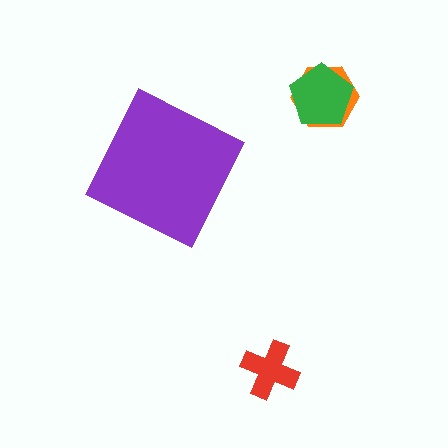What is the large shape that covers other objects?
A purple diamond.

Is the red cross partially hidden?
No, the red cross is fully visible.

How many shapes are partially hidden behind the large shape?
0 shapes are partially hidden.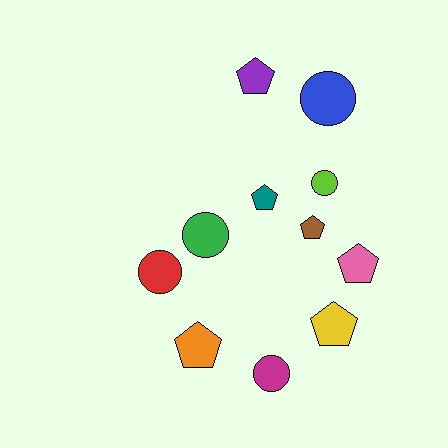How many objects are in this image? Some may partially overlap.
There are 11 objects.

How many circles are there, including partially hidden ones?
There are 5 circles.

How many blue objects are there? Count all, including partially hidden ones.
There is 1 blue object.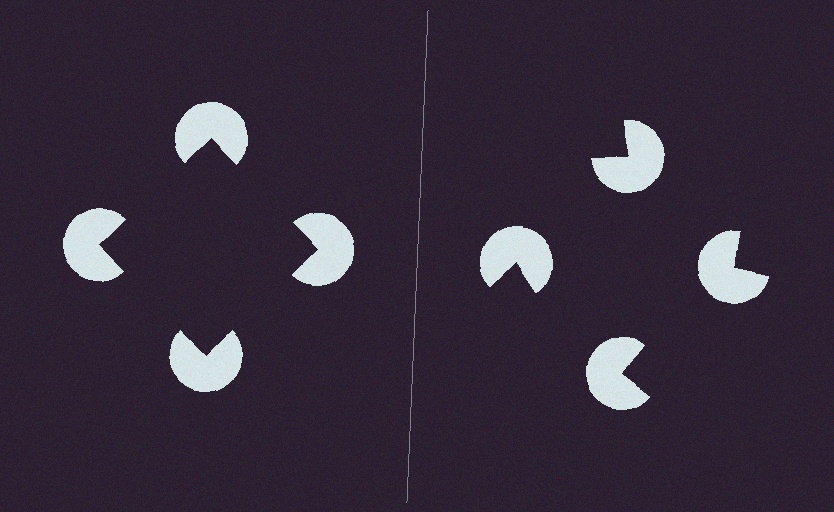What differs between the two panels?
The pac-man discs are positioned identically on both sides; only the wedge orientations differ. On the left they align to a square; on the right they are misaligned.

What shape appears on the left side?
An illusory square.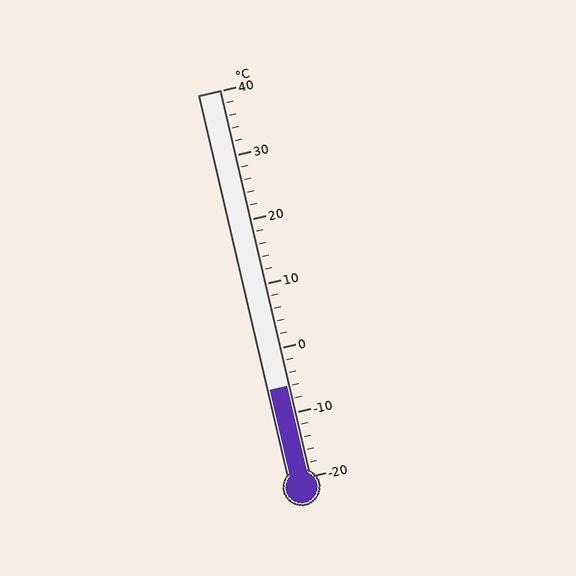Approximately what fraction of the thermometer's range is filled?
The thermometer is filled to approximately 25% of its range.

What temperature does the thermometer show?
The thermometer shows approximately -6°C.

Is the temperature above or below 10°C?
The temperature is below 10°C.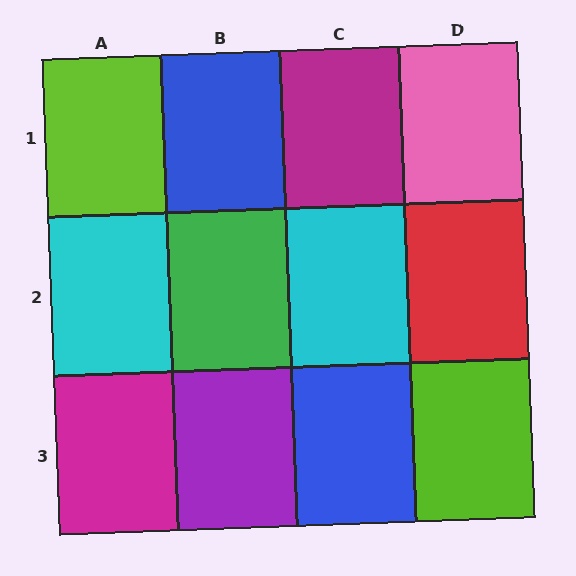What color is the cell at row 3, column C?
Blue.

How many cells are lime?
2 cells are lime.